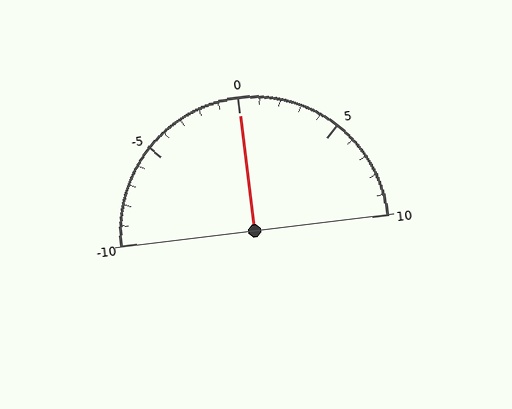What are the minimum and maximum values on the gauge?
The gauge ranges from -10 to 10.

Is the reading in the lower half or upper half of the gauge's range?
The reading is in the upper half of the range (-10 to 10).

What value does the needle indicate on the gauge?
The needle indicates approximately 0.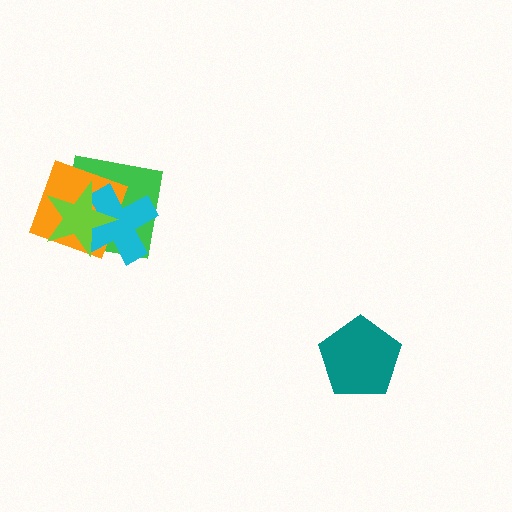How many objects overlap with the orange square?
3 objects overlap with the orange square.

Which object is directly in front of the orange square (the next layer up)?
The cyan cross is directly in front of the orange square.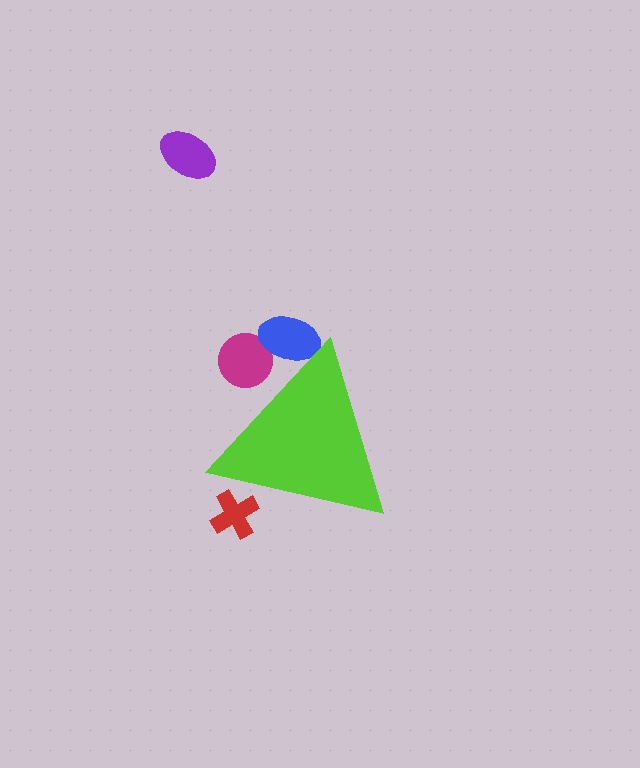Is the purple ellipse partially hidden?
No, the purple ellipse is fully visible.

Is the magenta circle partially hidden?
Yes, the magenta circle is partially hidden behind the lime triangle.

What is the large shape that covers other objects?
A lime triangle.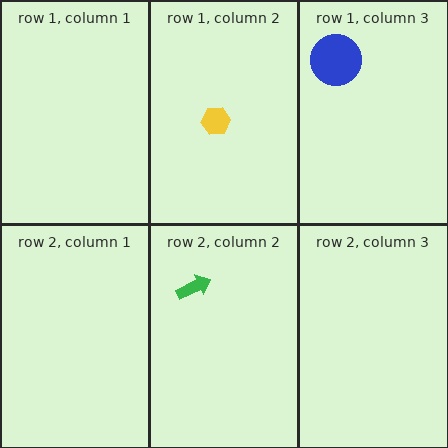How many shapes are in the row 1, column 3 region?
1.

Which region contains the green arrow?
The row 2, column 2 region.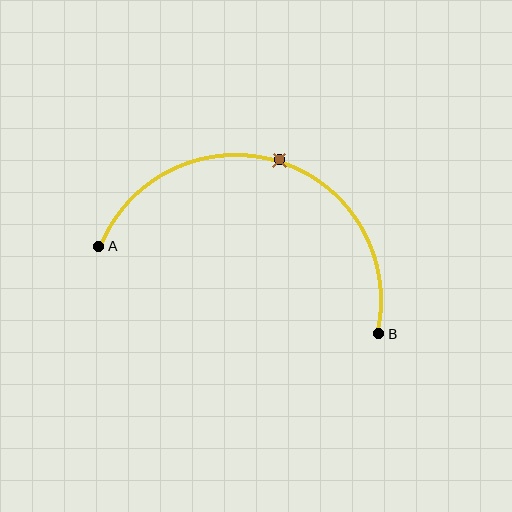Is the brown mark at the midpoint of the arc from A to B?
Yes. The brown mark lies on the arc at equal arc-length from both A and B — it is the arc midpoint.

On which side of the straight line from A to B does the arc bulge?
The arc bulges above the straight line connecting A and B.